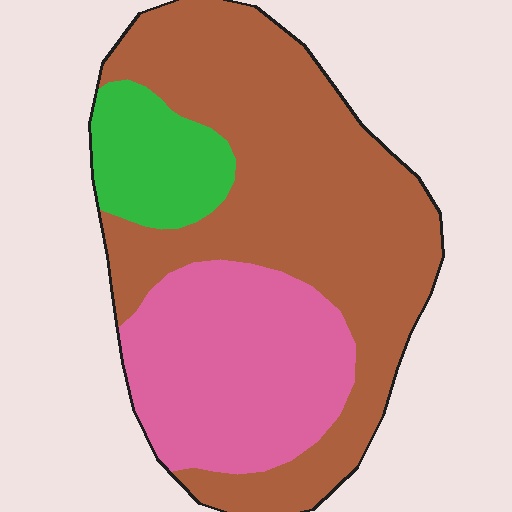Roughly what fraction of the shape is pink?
Pink takes up about one third (1/3) of the shape.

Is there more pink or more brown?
Brown.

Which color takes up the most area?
Brown, at roughly 60%.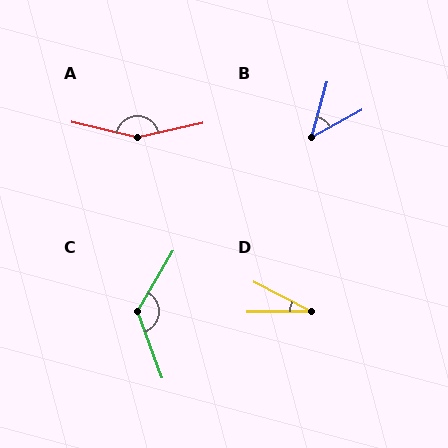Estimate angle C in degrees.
Approximately 129 degrees.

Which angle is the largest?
A, at approximately 155 degrees.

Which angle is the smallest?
D, at approximately 27 degrees.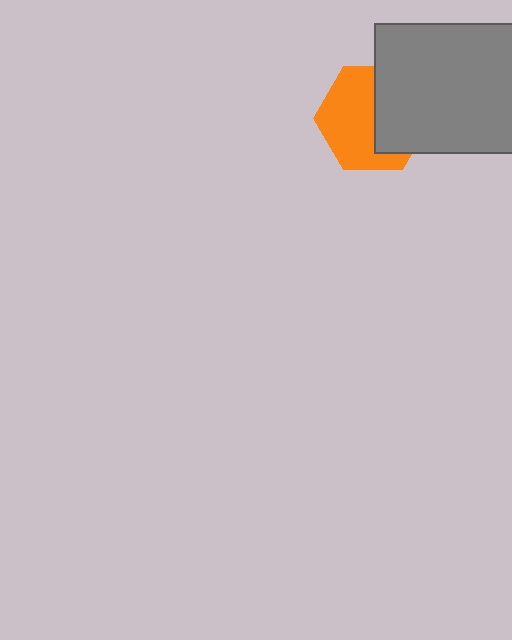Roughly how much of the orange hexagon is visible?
About half of it is visible (roughly 56%).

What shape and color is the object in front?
The object in front is a gray rectangle.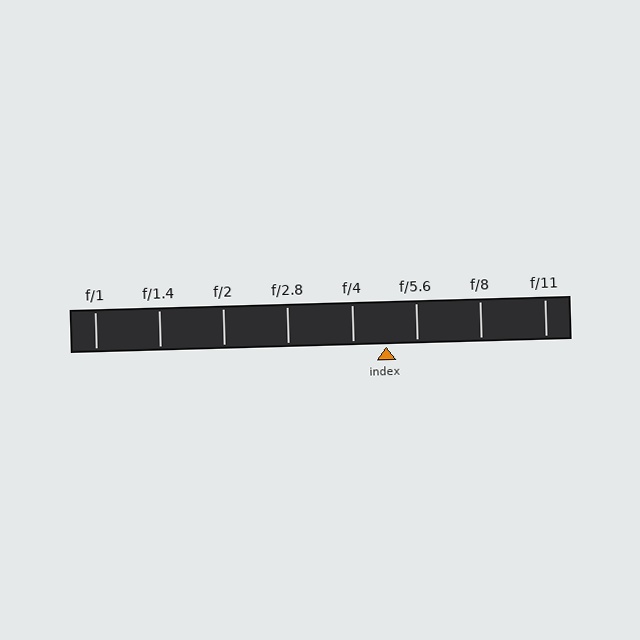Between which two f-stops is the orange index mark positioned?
The index mark is between f/4 and f/5.6.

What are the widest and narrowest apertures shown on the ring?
The widest aperture shown is f/1 and the narrowest is f/11.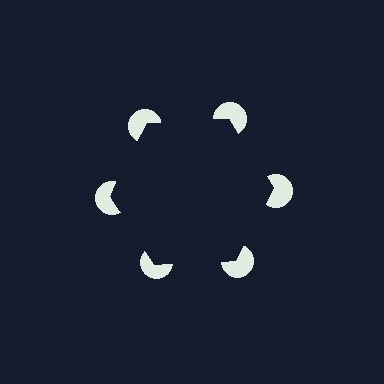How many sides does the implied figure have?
6 sides.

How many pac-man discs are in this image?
There are 6 — one at each vertex of the illusory hexagon.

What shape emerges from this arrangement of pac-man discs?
An illusory hexagon — its edges are inferred from the aligned wedge cuts in the pac-man discs, not physically drawn.